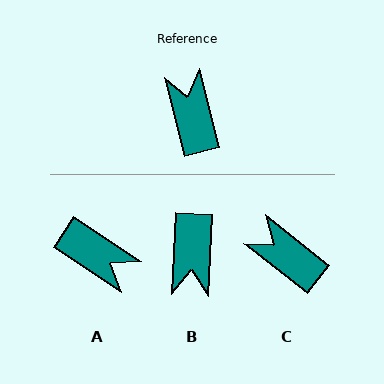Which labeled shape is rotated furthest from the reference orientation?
B, about 163 degrees away.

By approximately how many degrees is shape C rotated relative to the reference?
Approximately 38 degrees counter-clockwise.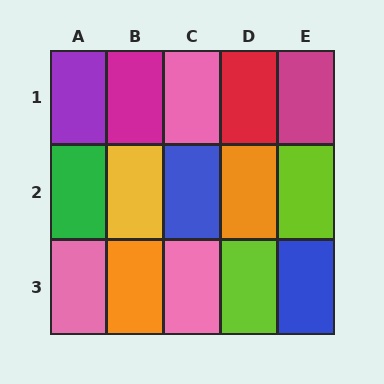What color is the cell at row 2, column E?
Lime.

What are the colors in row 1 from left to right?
Purple, magenta, pink, red, magenta.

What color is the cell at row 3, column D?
Lime.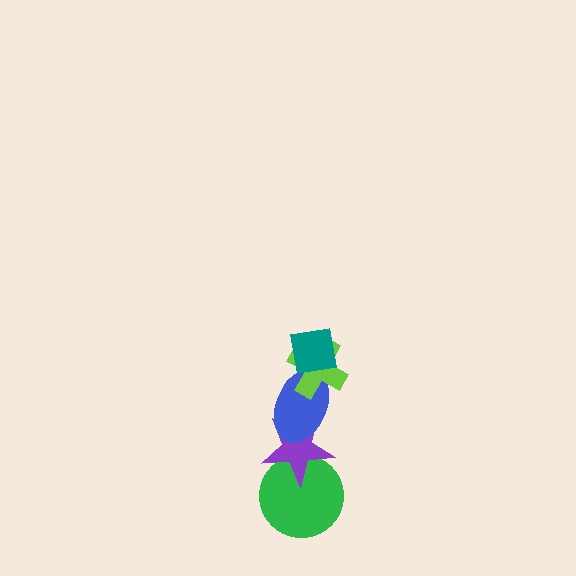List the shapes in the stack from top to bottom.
From top to bottom: the teal square, the lime cross, the blue ellipse, the purple star, the green circle.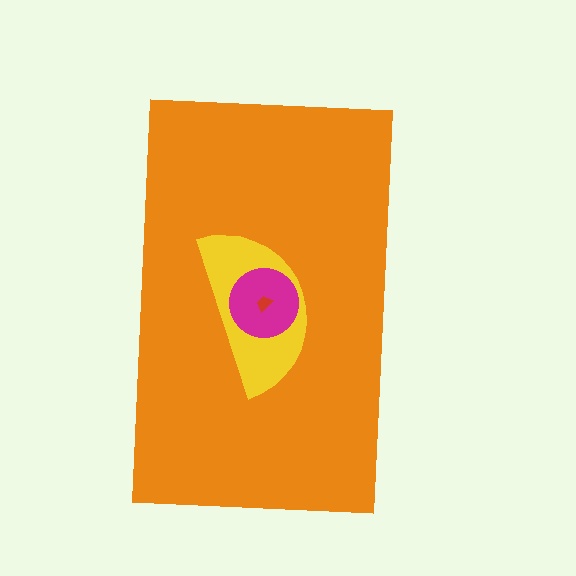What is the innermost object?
The red trapezoid.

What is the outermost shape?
The orange rectangle.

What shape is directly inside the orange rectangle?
The yellow semicircle.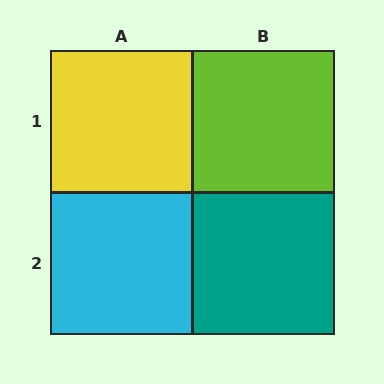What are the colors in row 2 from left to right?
Cyan, teal.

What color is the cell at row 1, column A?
Yellow.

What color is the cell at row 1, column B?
Lime.